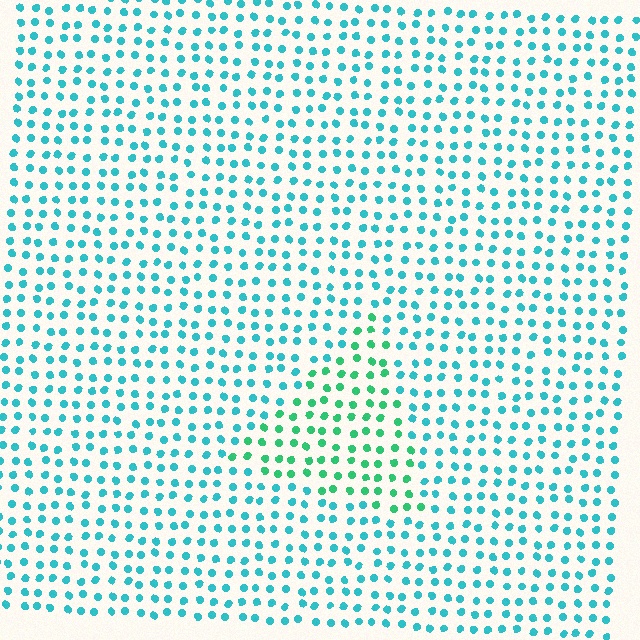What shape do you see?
I see a triangle.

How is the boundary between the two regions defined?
The boundary is defined purely by a slight shift in hue (about 36 degrees). Spacing, size, and orientation are identical on both sides.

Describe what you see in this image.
The image is filled with small cyan elements in a uniform arrangement. A triangle-shaped region is visible where the elements are tinted to a slightly different hue, forming a subtle color boundary.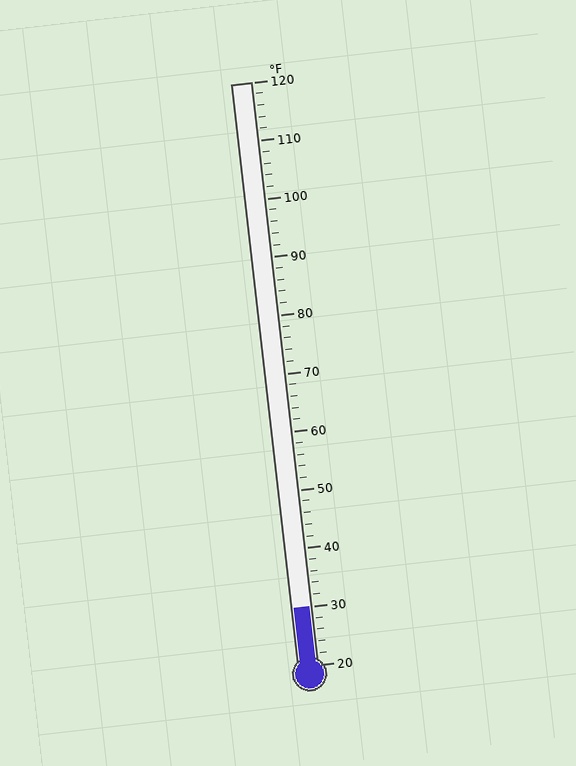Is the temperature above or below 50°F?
The temperature is below 50°F.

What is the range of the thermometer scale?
The thermometer scale ranges from 20°F to 120°F.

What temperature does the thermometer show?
The thermometer shows approximately 30°F.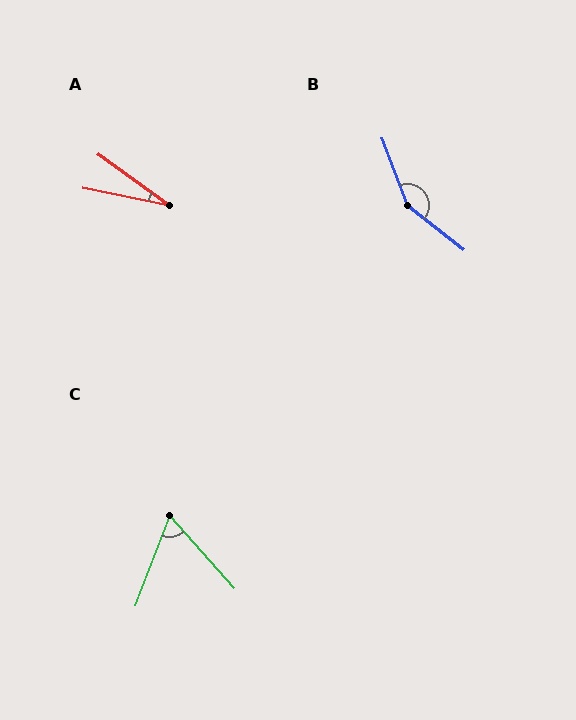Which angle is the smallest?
A, at approximately 24 degrees.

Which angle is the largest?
B, at approximately 150 degrees.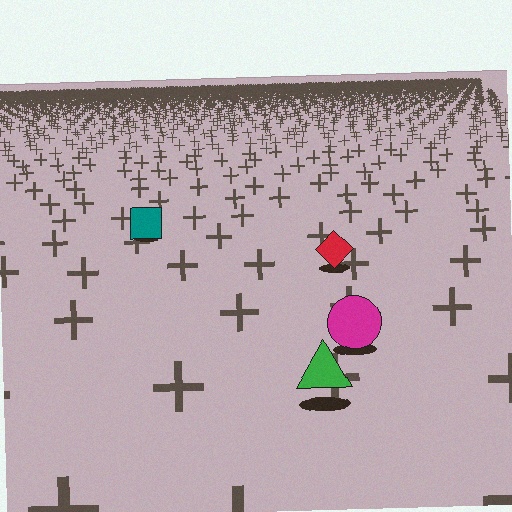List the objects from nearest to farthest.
From nearest to farthest: the green triangle, the magenta circle, the red diamond, the teal square.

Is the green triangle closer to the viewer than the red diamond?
Yes. The green triangle is closer — you can tell from the texture gradient: the ground texture is coarser near it.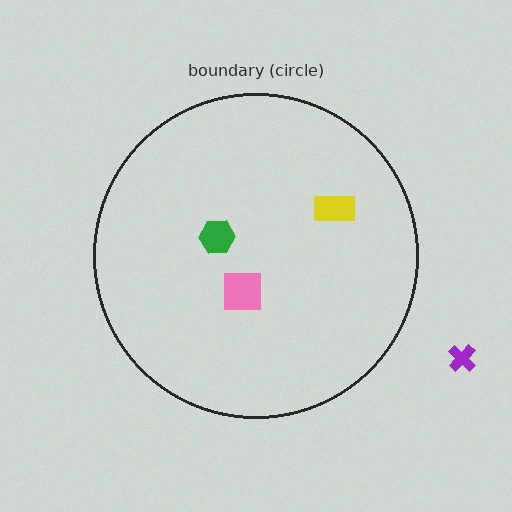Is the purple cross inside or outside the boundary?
Outside.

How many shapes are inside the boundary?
3 inside, 1 outside.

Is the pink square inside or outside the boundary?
Inside.